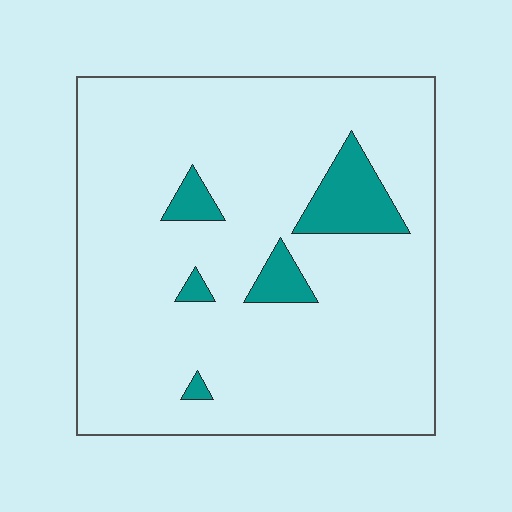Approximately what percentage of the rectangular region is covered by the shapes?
Approximately 10%.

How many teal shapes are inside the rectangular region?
5.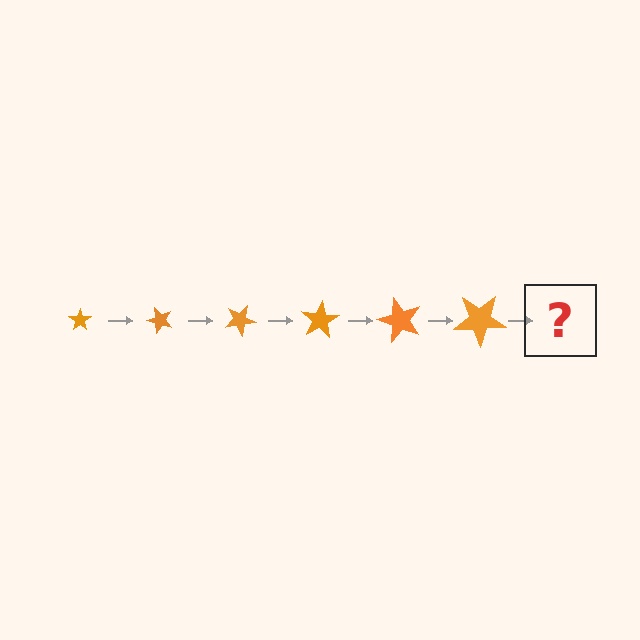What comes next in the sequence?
The next element should be a star, larger than the previous one and rotated 300 degrees from the start.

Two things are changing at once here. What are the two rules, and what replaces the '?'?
The two rules are that the star grows larger each step and it rotates 50 degrees each step. The '?' should be a star, larger than the previous one and rotated 300 degrees from the start.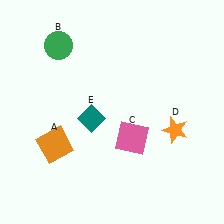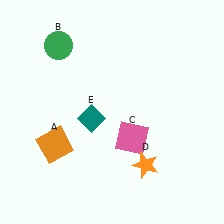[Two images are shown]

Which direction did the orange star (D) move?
The orange star (D) moved down.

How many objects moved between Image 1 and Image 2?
1 object moved between the two images.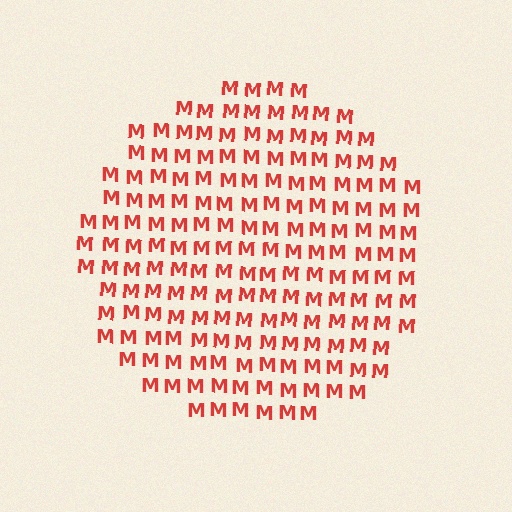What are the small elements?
The small elements are letter M's.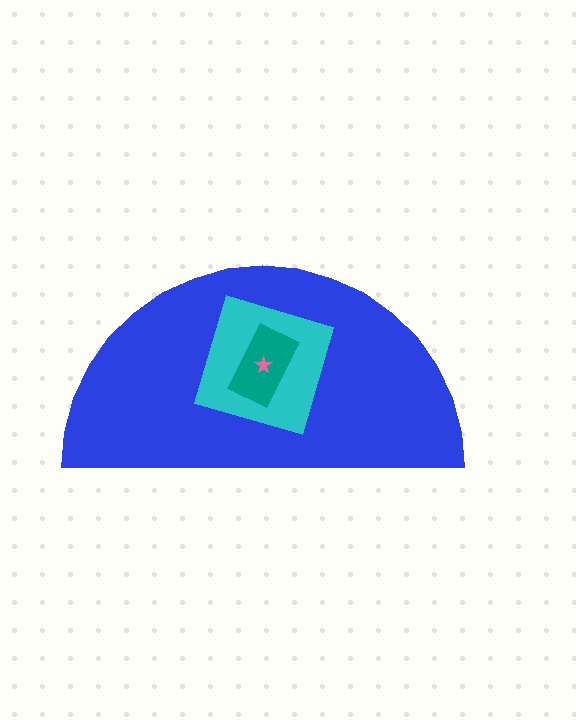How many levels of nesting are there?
4.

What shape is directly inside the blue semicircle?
The cyan diamond.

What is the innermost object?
The pink star.